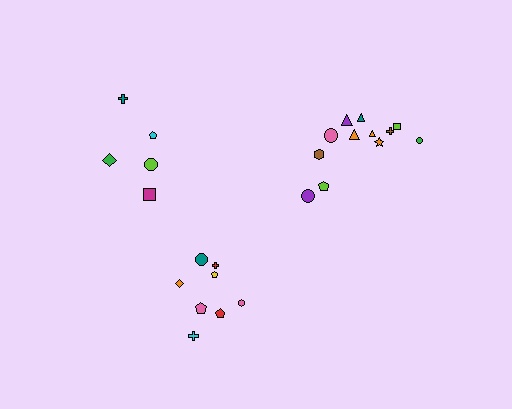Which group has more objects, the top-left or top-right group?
The top-right group.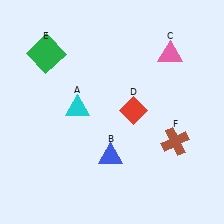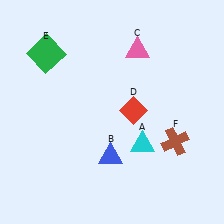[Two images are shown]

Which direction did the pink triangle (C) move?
The pink triangle (C) moved left.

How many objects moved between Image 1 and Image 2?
2 objects moved between the two images.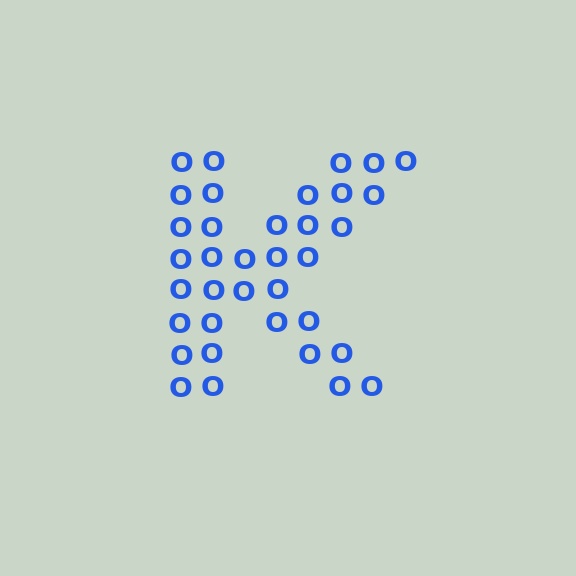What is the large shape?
The large shape is the letter K.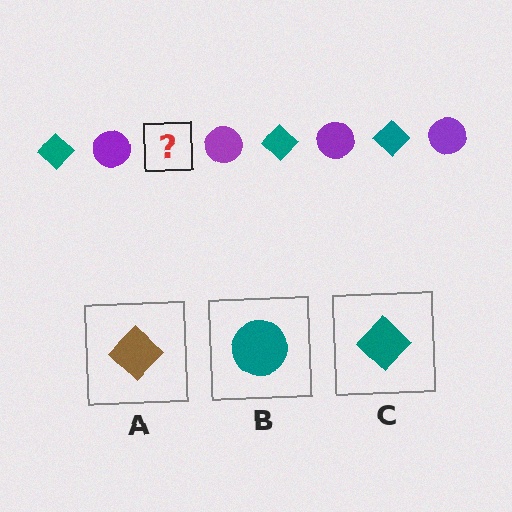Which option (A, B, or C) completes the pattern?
C.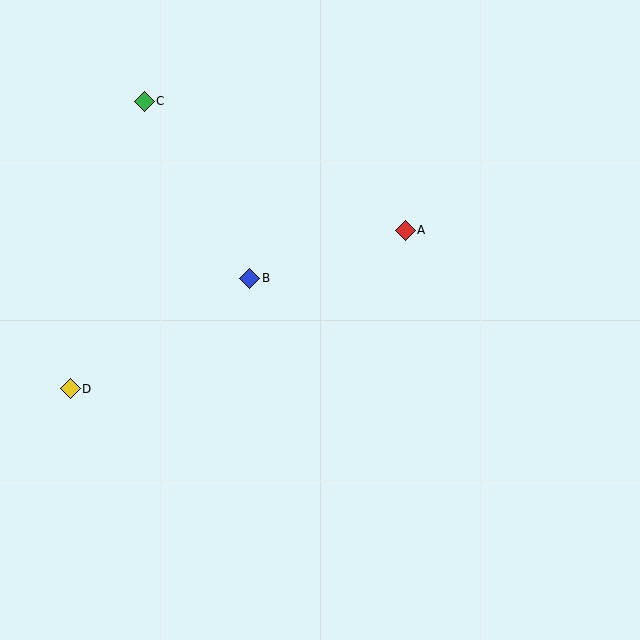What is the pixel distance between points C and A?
The distance between C and A is 291 pixels.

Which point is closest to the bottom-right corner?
Point A is closest to the bottom-right corner.